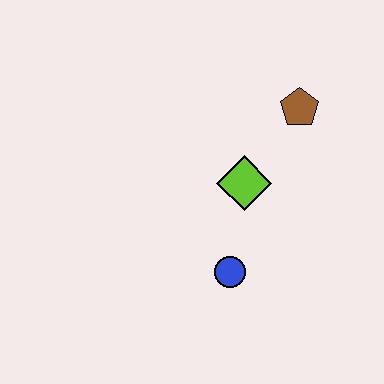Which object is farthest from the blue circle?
The brown pentagon is farthest from the blue circle.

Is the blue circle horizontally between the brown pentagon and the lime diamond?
No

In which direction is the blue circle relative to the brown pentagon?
The blue circle is below the brown pentagon.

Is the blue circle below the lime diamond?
Yes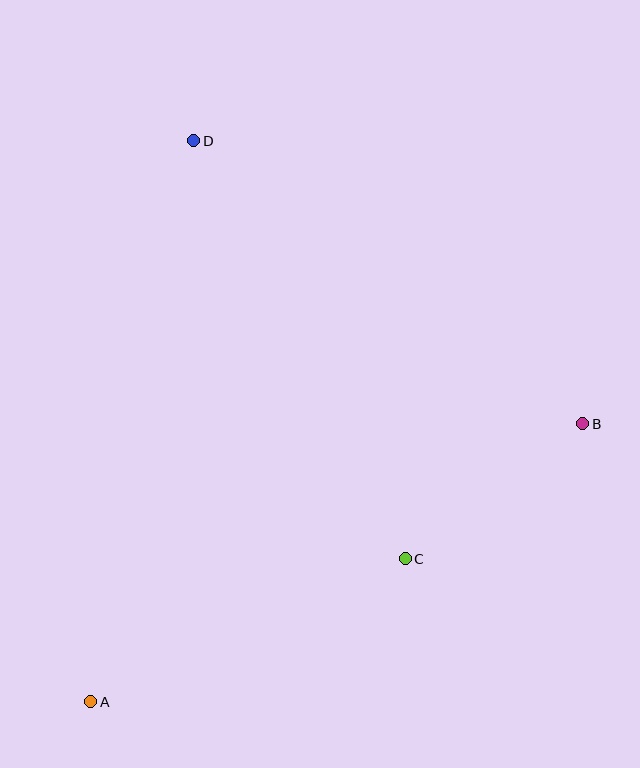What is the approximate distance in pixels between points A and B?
The distance between A and B is approximately 565 pixels.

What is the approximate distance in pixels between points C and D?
The distance between C and D is approximately 468 pixels.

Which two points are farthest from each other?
Points A and D are farthest from each other.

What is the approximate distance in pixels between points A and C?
The distance between A and C is approximately 346 pixels.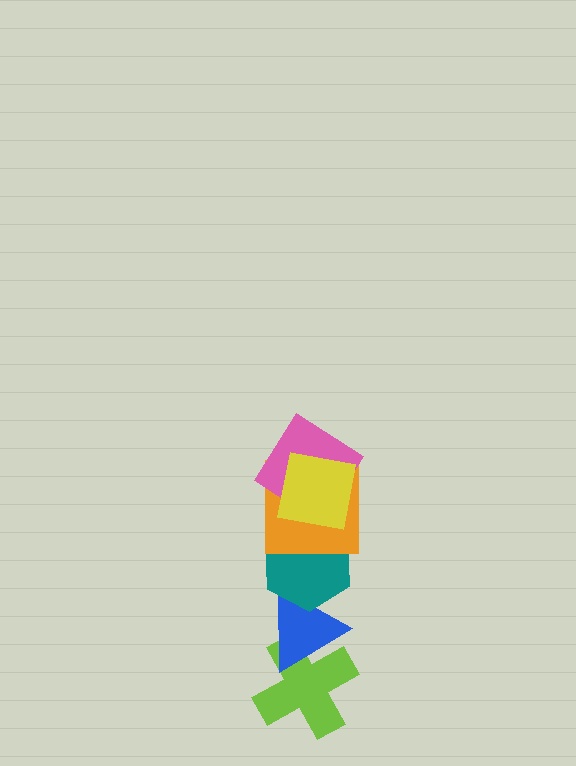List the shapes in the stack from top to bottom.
From top to bottom: the yellow square, the pink diamond, the orange square, the teal hexagon, the blue triangle, the lime cross.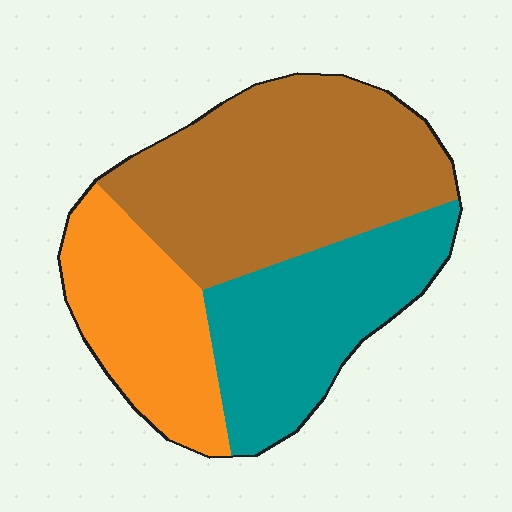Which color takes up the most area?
Brown, at roughly 45%.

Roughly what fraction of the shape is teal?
Teal takes up between a sixth and a third of the shape.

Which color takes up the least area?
Orange, at roughly 25%.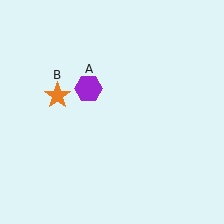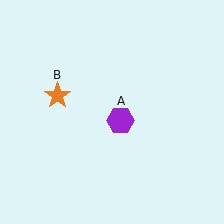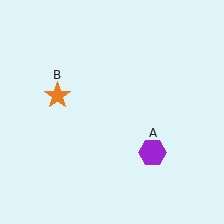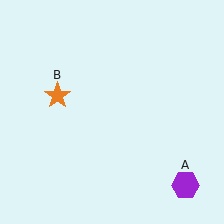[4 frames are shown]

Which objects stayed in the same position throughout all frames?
Orange star (object B) remained stationary.